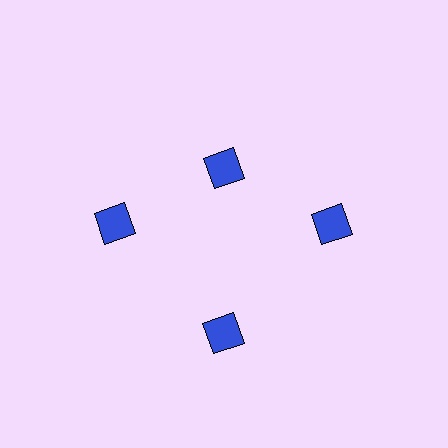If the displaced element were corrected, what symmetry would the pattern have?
It would have 4-fold rotational symmetry — the pattern would map onto itself every 90 degrees.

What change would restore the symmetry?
The symmetry would be restored by moving it outward, back onto the ring so that all 4 diamonds sit at equal angles and equal distance from the center.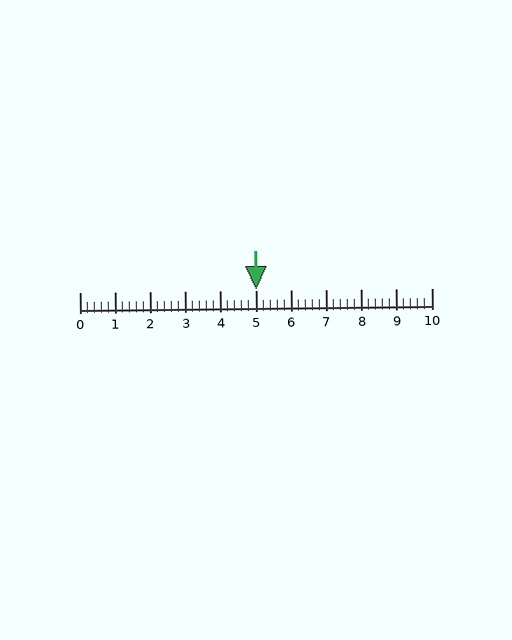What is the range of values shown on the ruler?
The ruler shows values from 0 to 10.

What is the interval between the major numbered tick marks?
The major tick marks are spaced 1 units apart.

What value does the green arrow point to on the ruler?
The green arrow points to approximately 5.0.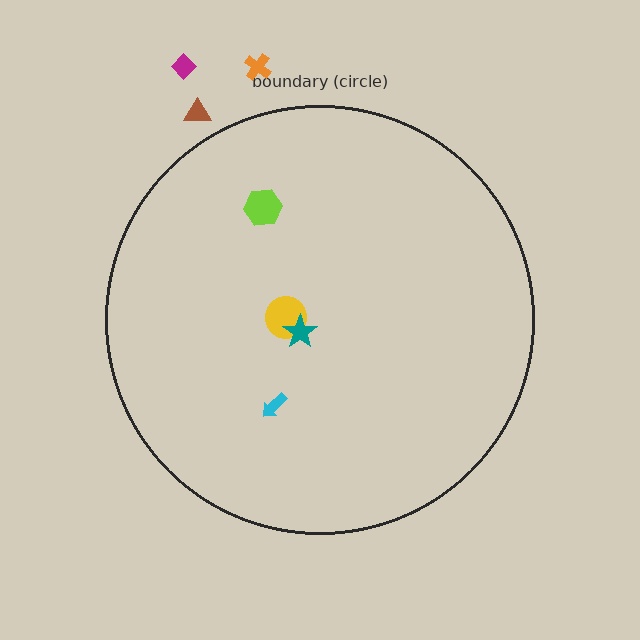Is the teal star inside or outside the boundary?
Inside.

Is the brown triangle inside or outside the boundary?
Outside.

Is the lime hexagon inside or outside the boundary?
Inside.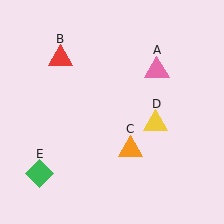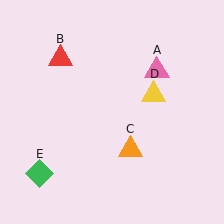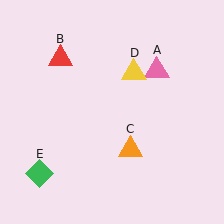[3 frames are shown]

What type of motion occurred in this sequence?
The yellow triangle (object D) rotated counterclockwise around the center of the scene.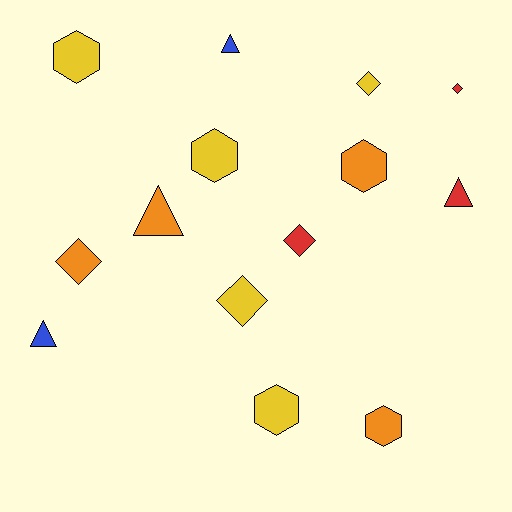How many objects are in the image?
There are 14 objects.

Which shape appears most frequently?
Hexagon, with 5 objects.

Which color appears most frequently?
Yellow, with 5 objects.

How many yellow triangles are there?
There are no yellow triangles.